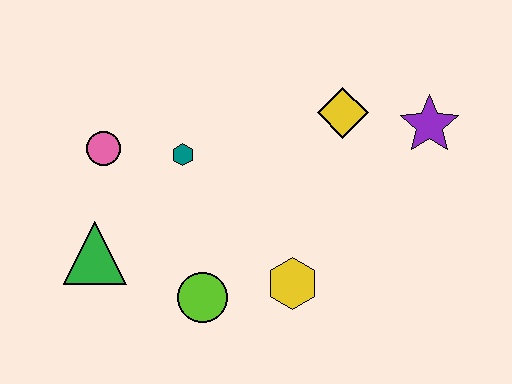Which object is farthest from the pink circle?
The purple star is farthest from the pink circle.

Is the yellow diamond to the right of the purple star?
No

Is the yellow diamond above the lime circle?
Yes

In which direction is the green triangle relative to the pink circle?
The green triangle is below the pink circle.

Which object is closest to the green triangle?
The pink circle is closest to the green triangle.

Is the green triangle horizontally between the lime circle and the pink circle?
No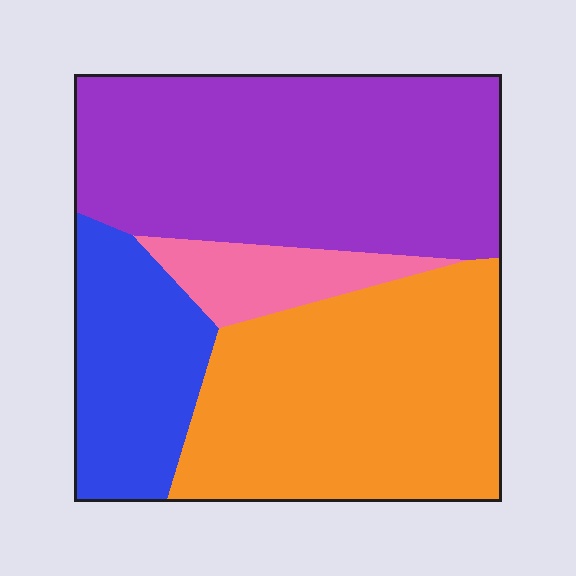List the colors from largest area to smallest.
From largest to smallest: purple, orange, blue, pink.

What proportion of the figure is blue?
Blue covers about 15% of the figure.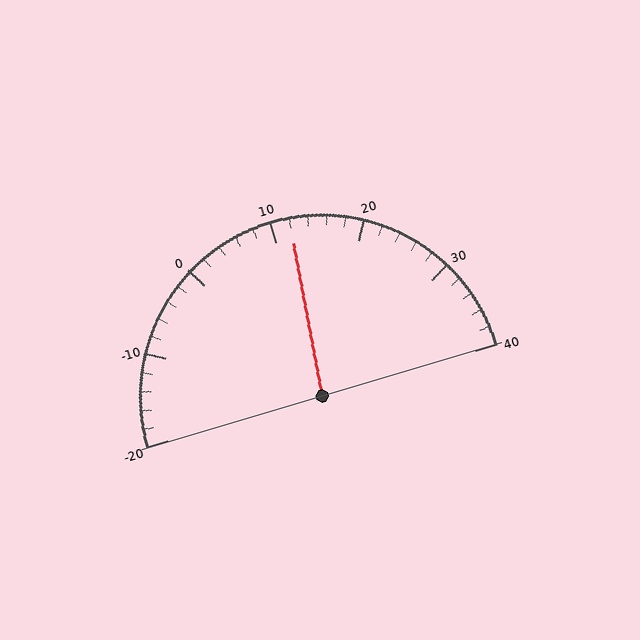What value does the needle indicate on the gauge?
The needle indicates approximately 12.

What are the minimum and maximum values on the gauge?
The gauge ranges from -20 to 40.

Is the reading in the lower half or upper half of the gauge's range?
The reading is in the upper half of the range (-20 to 40).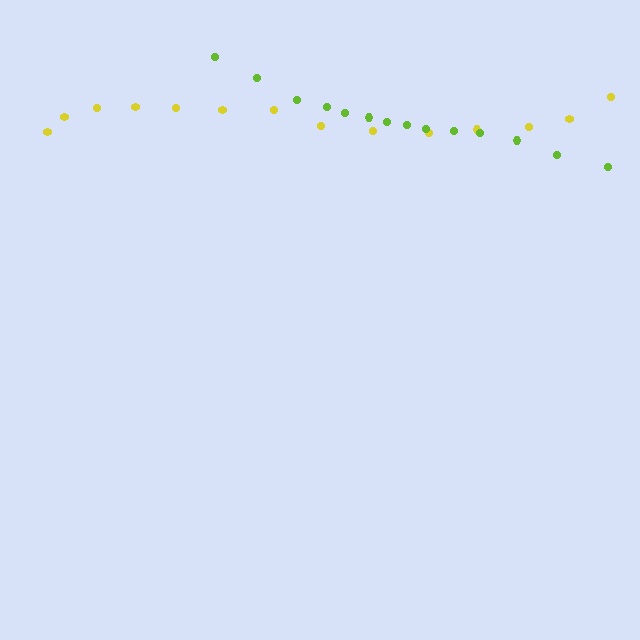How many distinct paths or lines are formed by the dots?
There are 2 distinct paths.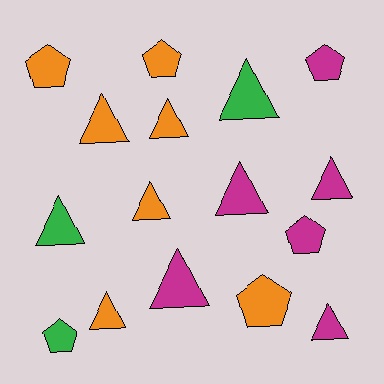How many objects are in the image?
There are 16 objects.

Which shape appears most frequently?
Triangle, with 10 objects.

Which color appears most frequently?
Orange, with 7 objects.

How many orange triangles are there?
There are 4 orange triangles.